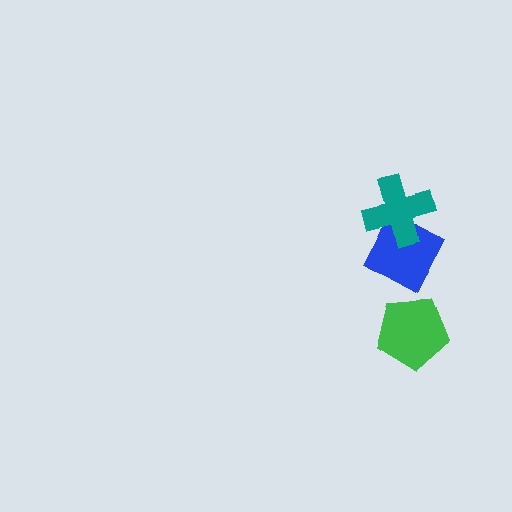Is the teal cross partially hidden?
No, no other shape covers it.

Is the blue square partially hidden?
Yes, it is partially covered by another shape.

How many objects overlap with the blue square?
1 object overlaps with the blue square.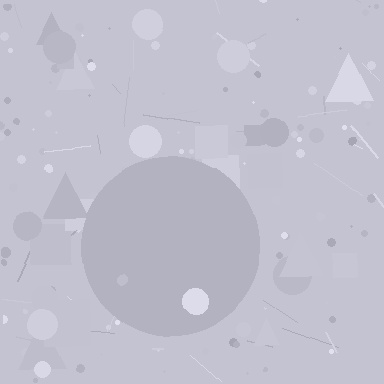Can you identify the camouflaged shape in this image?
The camouflaged shape is a circle.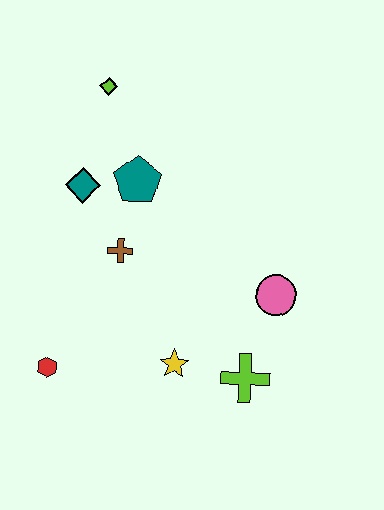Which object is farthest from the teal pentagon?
The lime cross is farthest from the teal pentagon.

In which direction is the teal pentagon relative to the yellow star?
The teal pentagon is above the yellow star.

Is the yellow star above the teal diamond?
No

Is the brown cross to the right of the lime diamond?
Yes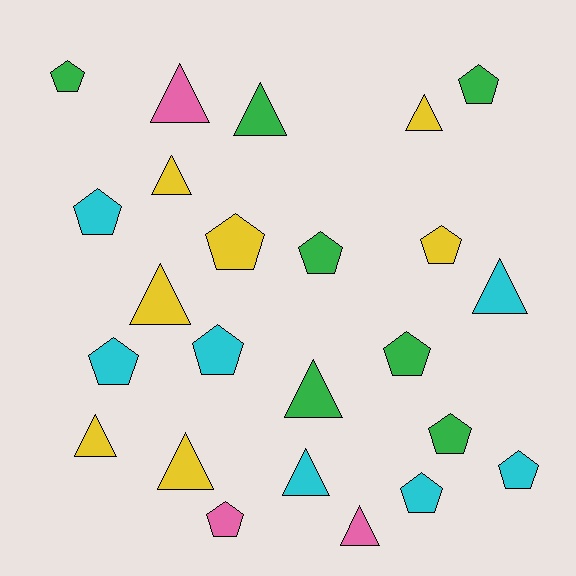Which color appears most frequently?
Green, with 7 objects.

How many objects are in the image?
There are 24 objects.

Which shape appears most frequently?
Pentagon, with 13 objects.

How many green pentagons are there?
There are 5 green pentagons.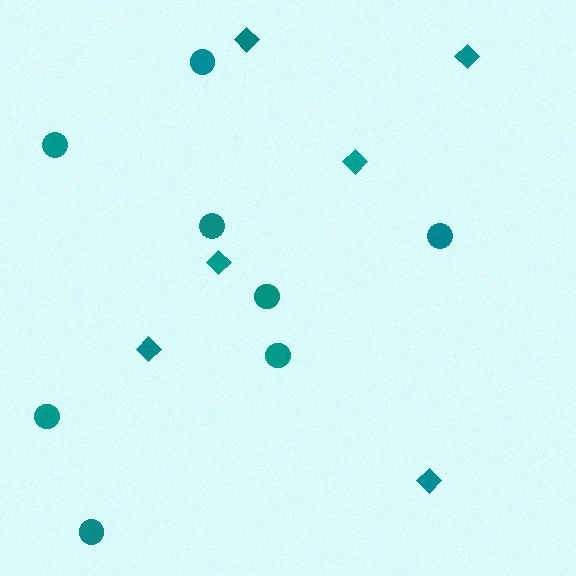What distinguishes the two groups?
There are 2 groups: one group of circles (8) and one group of diamonds (6).